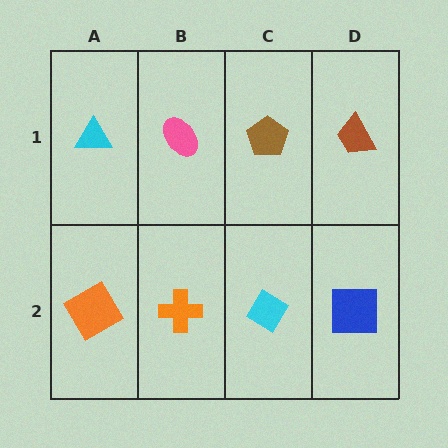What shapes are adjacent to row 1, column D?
A blue square (row 2, column D), a brown pentagon (row 1, column C).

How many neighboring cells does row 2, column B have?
3.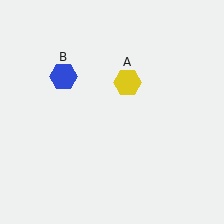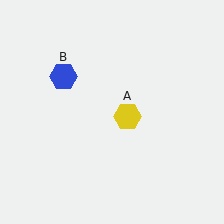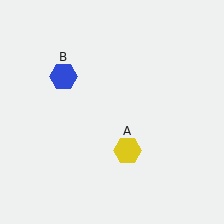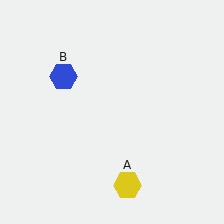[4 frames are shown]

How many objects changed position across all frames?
1 object changed position: yellow hexagon (object A).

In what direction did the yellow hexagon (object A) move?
The yellow hexagon (object A) moved down.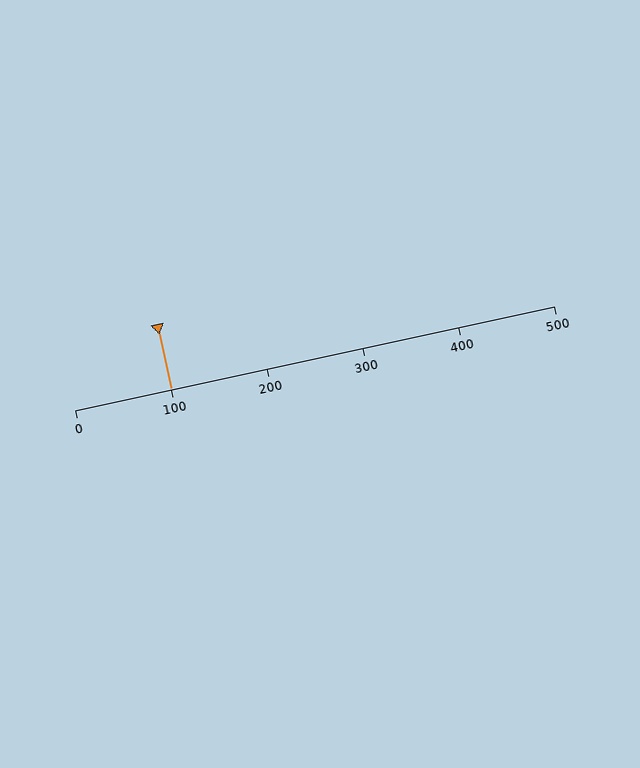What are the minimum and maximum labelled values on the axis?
The axis runs from 0 to 500.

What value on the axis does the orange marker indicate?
The marker indicates approximately 100.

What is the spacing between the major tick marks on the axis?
The major ticks are spaced 100 apart.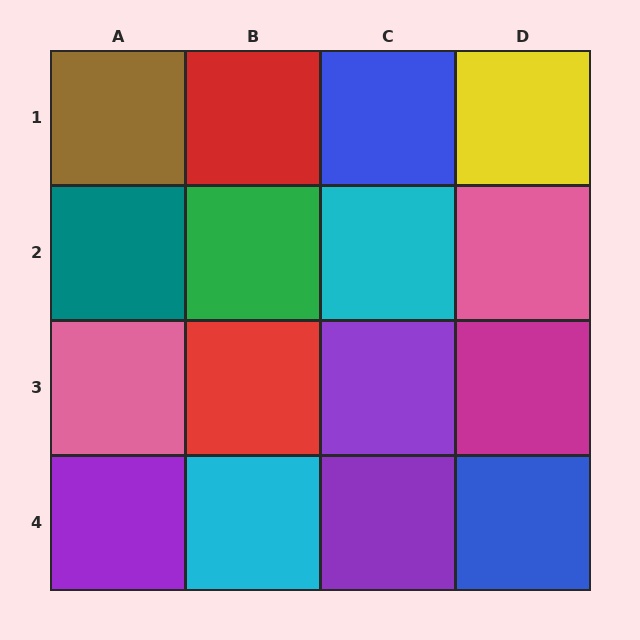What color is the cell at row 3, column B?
Red.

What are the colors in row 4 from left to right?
Purple, cyan, purple, blue.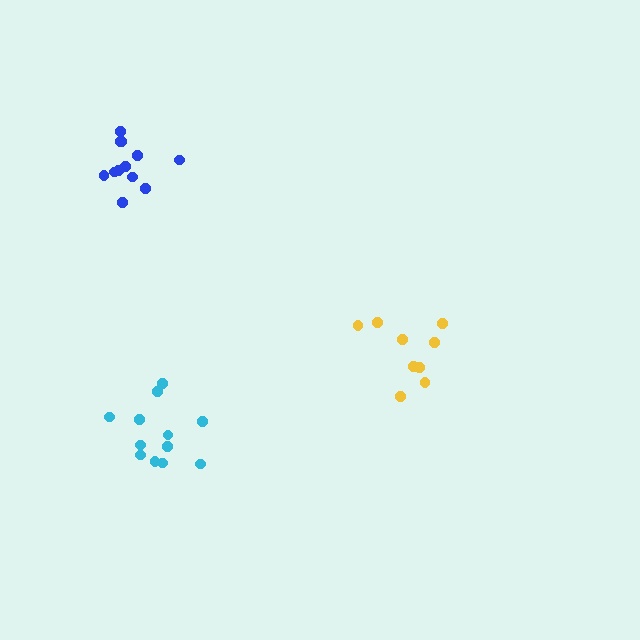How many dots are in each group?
Group 1: 9 dots, Group 2: 12 dots, Group 3: 12 dots (33 total).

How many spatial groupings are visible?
There are 3 spatial groupings.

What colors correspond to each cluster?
The clusters are colored: yellow, cyan, blue.